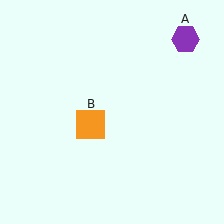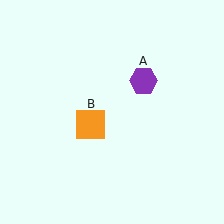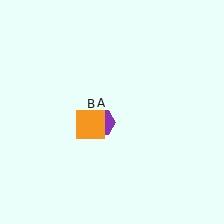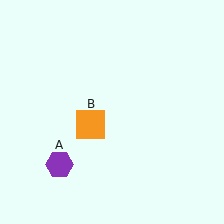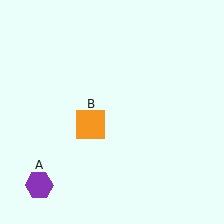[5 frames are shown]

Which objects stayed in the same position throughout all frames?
Orange square (object B) remained stationary.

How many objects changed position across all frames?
1 object changed position: purple hexagon (object A).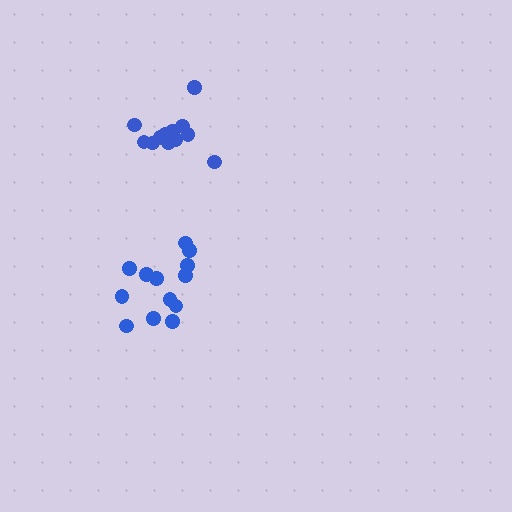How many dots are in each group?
Group 1: 13 dots, Group 2: 12 dots (25 total).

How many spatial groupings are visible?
There are 2 spatial groupings.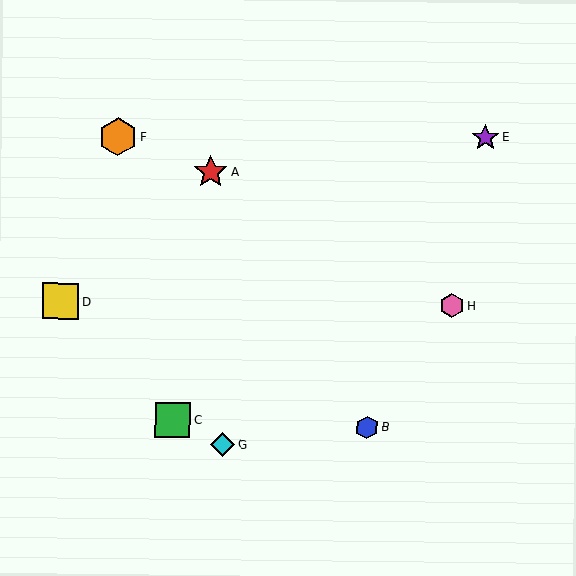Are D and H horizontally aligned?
Yes, both are at y≈301.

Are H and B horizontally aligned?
No, H is at y≈305 and B is at y≈427.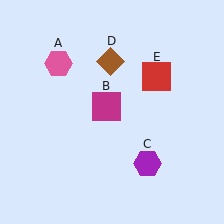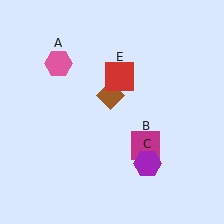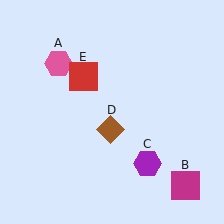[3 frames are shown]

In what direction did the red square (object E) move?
The red square (object E) moved left.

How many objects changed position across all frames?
3 objects changed position: magenta square (object B), brown diamond (object D), red square (object E).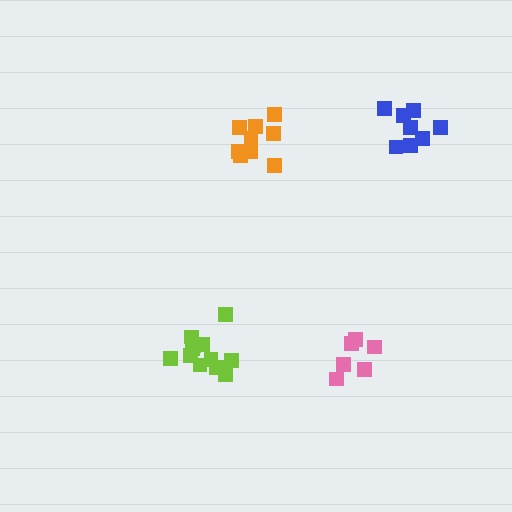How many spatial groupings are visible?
There are 4 spatial groupings.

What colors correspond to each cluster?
The clusters are colored: orange, lime, pink, blue.